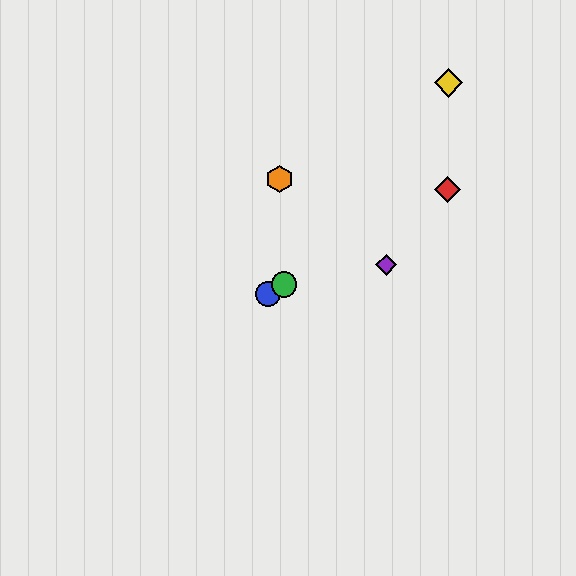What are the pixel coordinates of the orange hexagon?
The orange hexagon is at (279, 179).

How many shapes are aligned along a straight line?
3 shapes (the red diamond, the blue circle, the green circle) are aligned along a straight line.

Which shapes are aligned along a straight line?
The red diamond, the blue circle, the green circle are aligned along a straight line.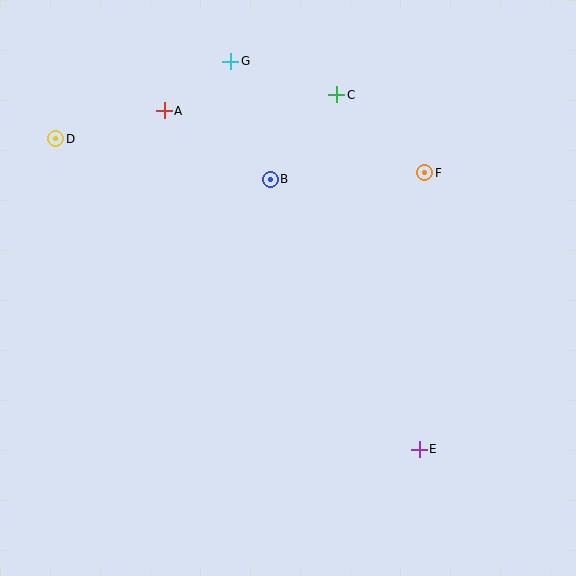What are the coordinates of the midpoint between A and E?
The midpoint between A and E is at (292, 280).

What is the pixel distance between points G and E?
The distance between G and E is 431 pixels.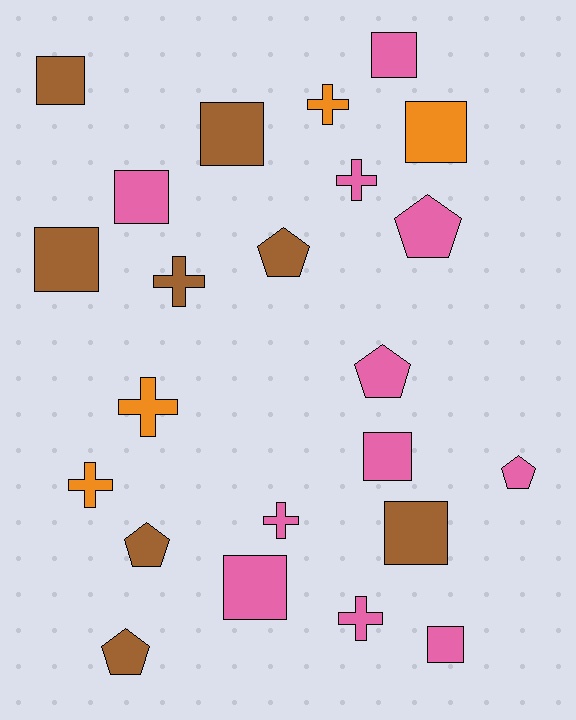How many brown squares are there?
There are 4 brown squares.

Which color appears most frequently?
Pink, with 11 objects.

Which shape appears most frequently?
Square, with 10 objects.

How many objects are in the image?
There are 23 objects.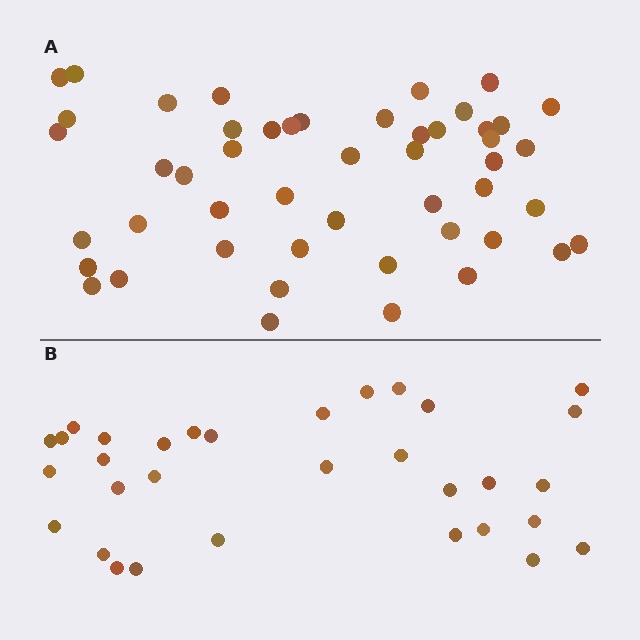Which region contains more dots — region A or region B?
Region A (the top region) has more dots.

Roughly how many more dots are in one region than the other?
Region A has approximately 15 more dots than region B.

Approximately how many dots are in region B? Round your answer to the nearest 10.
About 30 dots. (The exact count is 32, which rounds to 30.)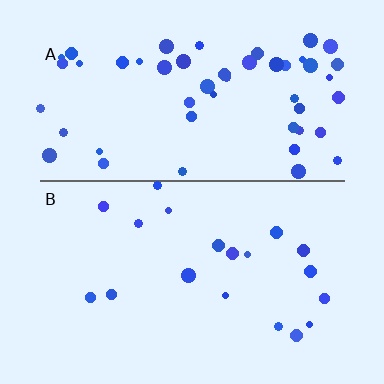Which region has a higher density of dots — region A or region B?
A (the top).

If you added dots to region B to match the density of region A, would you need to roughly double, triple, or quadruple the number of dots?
Approximately triple.